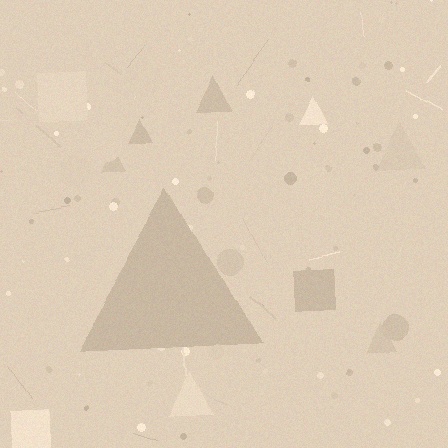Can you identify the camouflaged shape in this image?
The camouflaged shape is a triangle.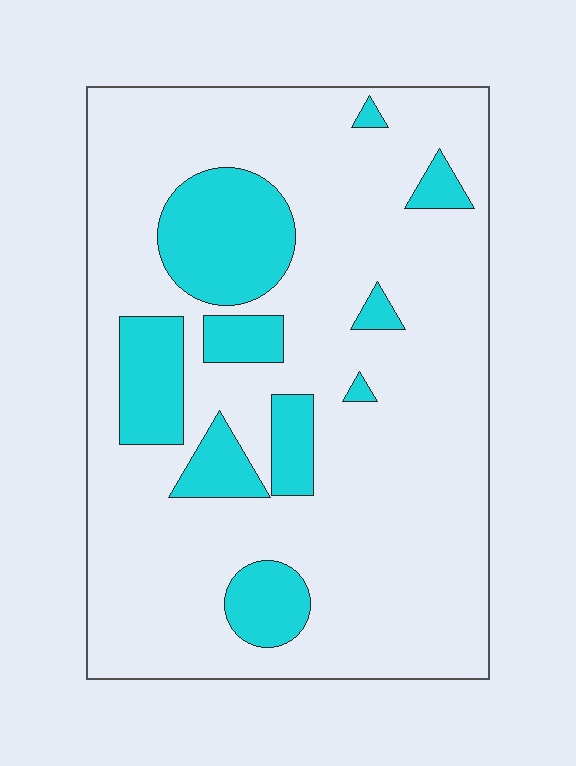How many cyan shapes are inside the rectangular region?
10.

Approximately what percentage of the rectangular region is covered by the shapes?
Approximately 20%.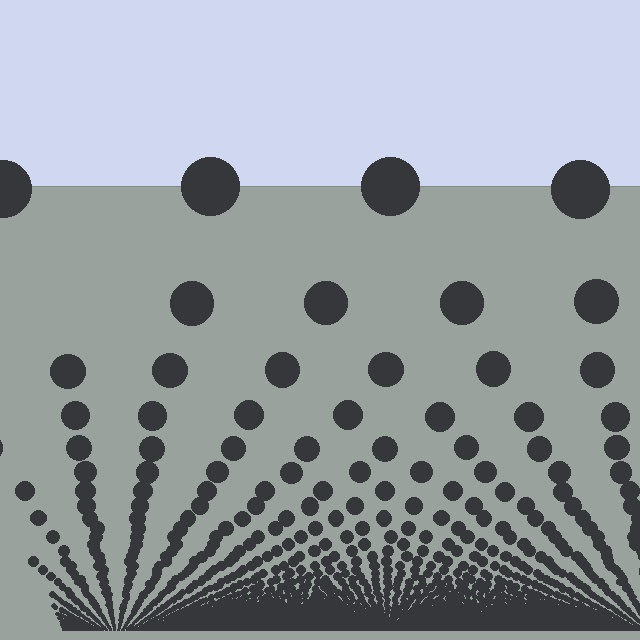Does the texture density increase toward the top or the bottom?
Density increases toward the bottom.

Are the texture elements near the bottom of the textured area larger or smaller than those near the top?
Smaller. The gradient is inverted — elements near the bottom are smaller and denser.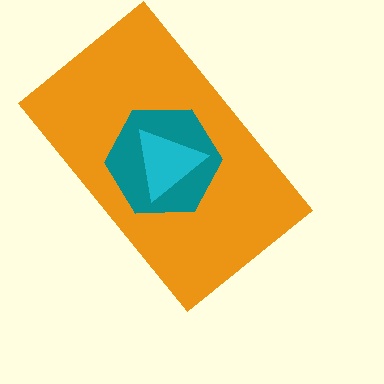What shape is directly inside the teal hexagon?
The cyan triangle.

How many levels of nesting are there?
3.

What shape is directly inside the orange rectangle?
The teal hexagon.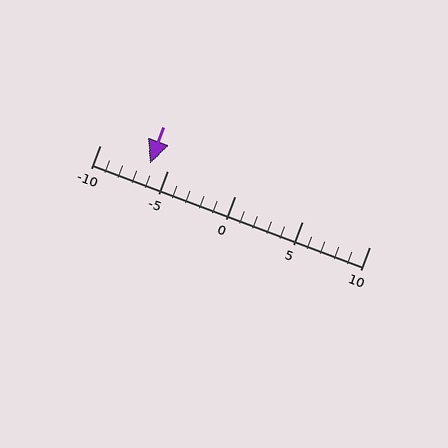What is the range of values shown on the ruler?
The ruler shows values from -10 to 10.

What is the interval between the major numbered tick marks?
The major tick marks are spaced 5 units apart.